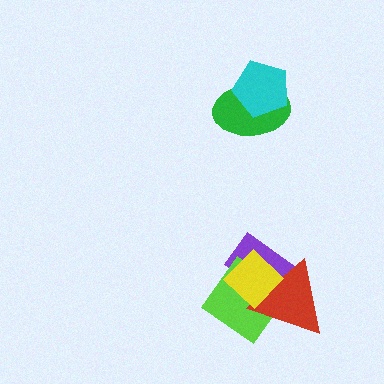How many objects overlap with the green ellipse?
1 object overlaps with the green ellipse.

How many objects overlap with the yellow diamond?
3 objects overlap with the yellow diamond.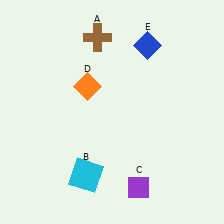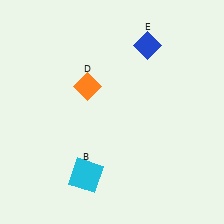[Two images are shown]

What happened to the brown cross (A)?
The brown cross (A) was removed in Image 2. It was in the top-left area of Image 1.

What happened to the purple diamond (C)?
The purple diamond (C) was removed in Image 2. It was in the bottom-right area of Image 1.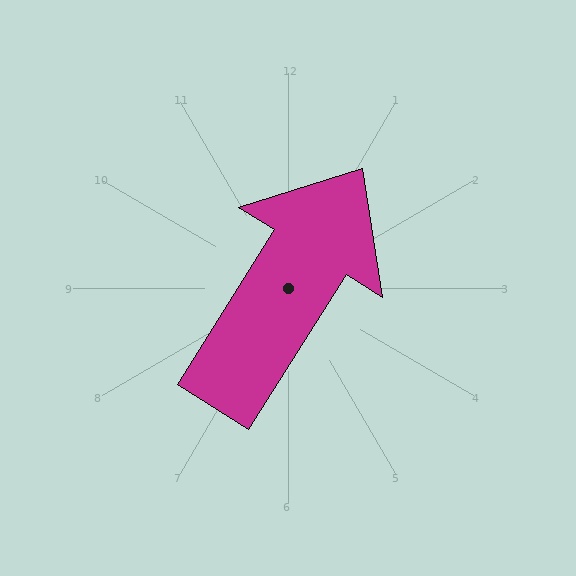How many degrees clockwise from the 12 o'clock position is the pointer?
Approximately 32 degrees.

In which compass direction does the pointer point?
Northeast.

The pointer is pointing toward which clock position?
Roughly 1 o'clock.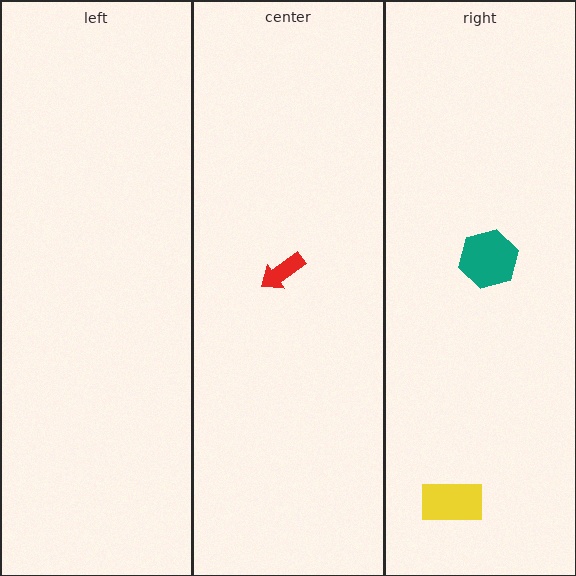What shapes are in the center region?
The red arrow.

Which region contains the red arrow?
The center region.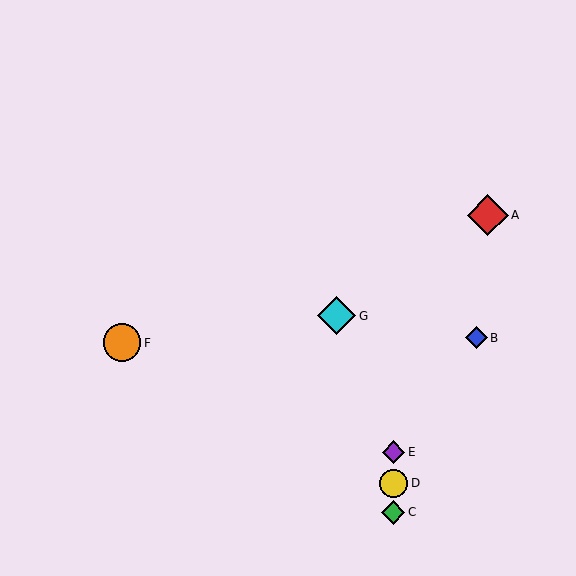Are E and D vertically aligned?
Yes, both are at x≈393.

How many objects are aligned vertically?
3 objects (C, D, E) are aligned vertically.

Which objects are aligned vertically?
Objects C, D, E are aligned vertically.